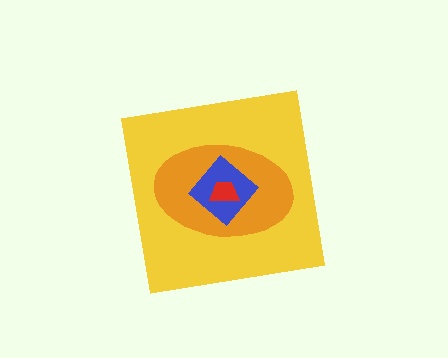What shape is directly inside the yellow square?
The orange ellipse.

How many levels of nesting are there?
4.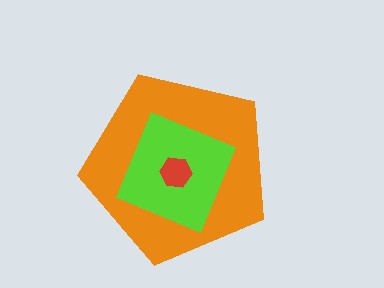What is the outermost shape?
The orange pentagon.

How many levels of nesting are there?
3.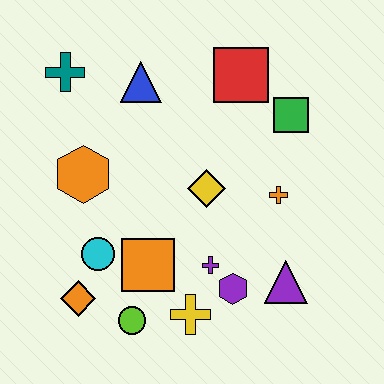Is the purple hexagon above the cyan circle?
No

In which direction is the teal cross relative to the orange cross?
The teal cross is to the left of the orange cross.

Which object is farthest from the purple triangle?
The teal cross is farthest from the purple triangle.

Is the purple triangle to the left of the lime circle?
No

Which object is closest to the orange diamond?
The cyan circle is closest to the orange diamond.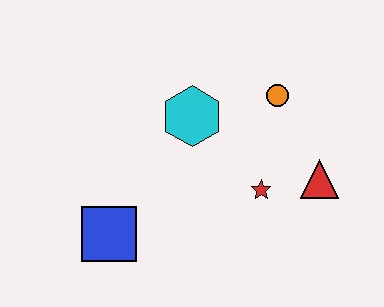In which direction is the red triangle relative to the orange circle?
The red triangle is below the orange circle.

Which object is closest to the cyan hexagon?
The orange circle is closest to the cyan hexagon.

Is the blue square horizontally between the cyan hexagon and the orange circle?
No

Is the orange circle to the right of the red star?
Yes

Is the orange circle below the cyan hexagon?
No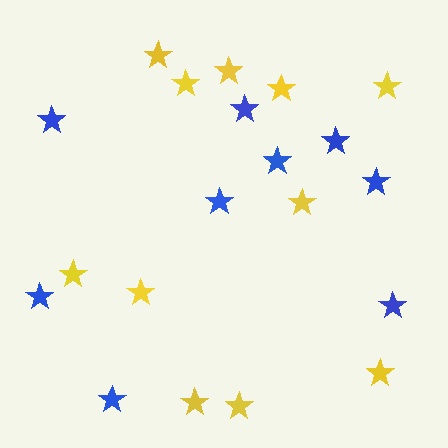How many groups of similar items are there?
There are 2 groups: one group of blue stars (9) and one group of yellow stars (11).